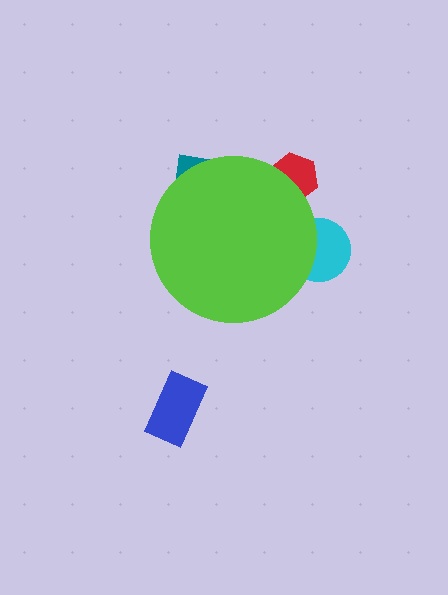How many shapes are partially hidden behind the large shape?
3 shapes are partially hidden.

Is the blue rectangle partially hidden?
No, the blue rectangle is fully visible.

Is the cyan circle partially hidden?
Yes, the cyan circle is partially hidden behind the lime circle.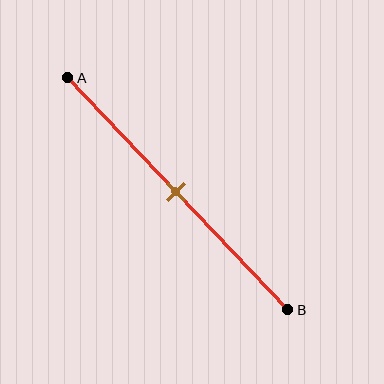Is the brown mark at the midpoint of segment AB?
Yes, the mark is approximately at the midpoint.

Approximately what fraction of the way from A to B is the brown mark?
The brown mark is approximately 50% of the way from A to B.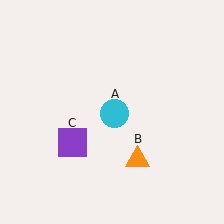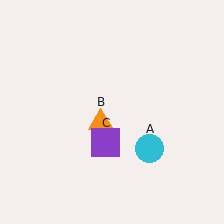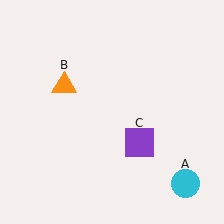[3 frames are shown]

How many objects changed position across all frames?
3 objects changed position: cyan circle (object A), orange triangle (object B), purple square (object C).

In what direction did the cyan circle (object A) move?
The cyan circle (object A) moved down and to the right.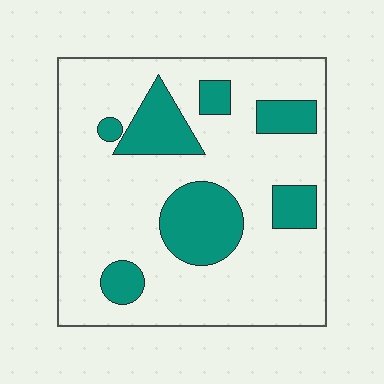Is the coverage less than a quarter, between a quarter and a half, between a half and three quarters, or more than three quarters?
Less than a quarter.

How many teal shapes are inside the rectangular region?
7.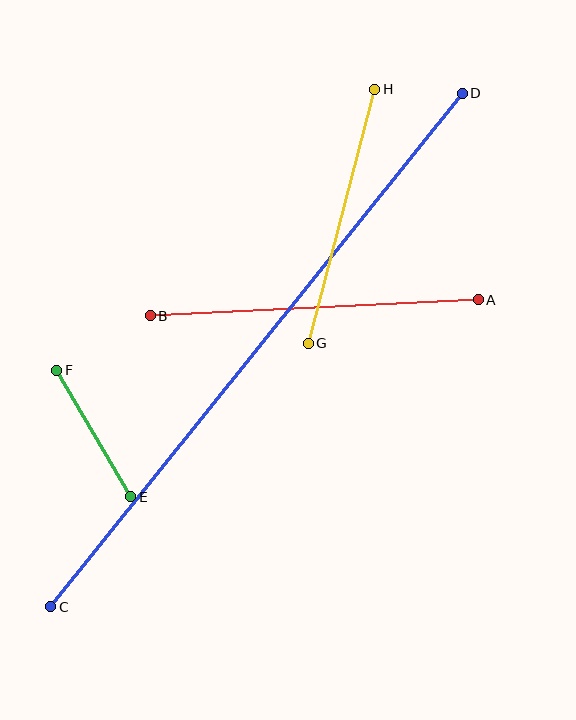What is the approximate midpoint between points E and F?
The midpoint is at approximately (94, 433) pixels.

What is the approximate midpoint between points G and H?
The midpoint is at approximately (341, 216) pixels.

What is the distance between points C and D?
The distance is approximately 658 pixels.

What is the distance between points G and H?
The distance is approximately 262 pixels.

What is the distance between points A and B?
The distance is approximately 328 pixels.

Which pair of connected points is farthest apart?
Points C and D are farthest apart.